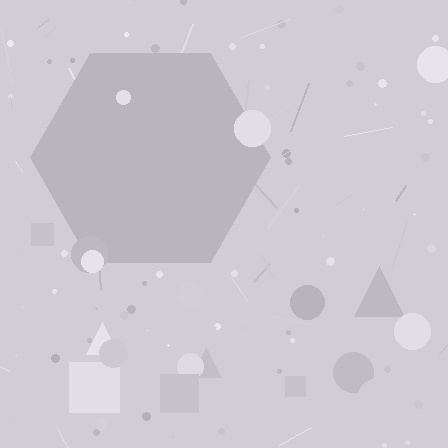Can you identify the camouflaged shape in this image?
The camouflaged shape is a hexagon.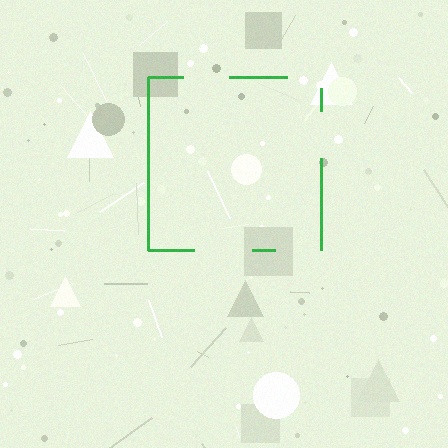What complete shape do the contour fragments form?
The contour fragments form a square.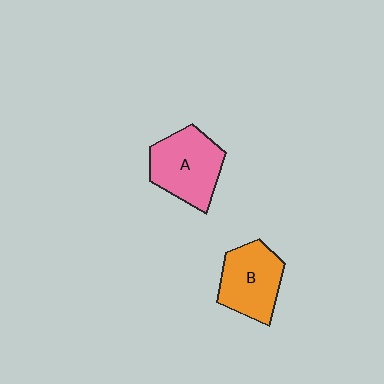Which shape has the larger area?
Shape A (pink).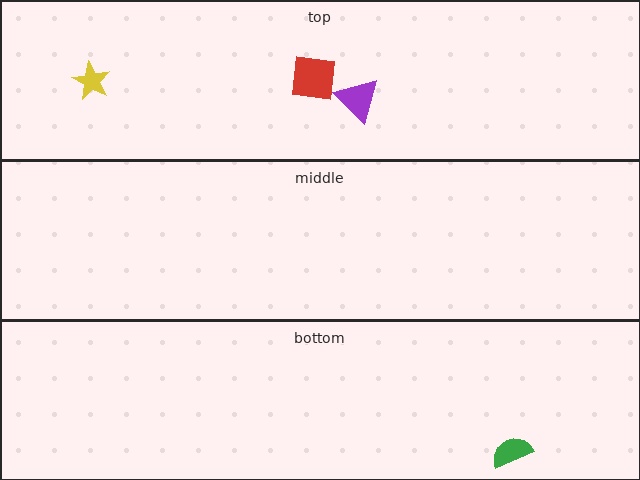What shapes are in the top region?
The yellow star, the red square, the purple triangle.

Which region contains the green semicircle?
The bottom region.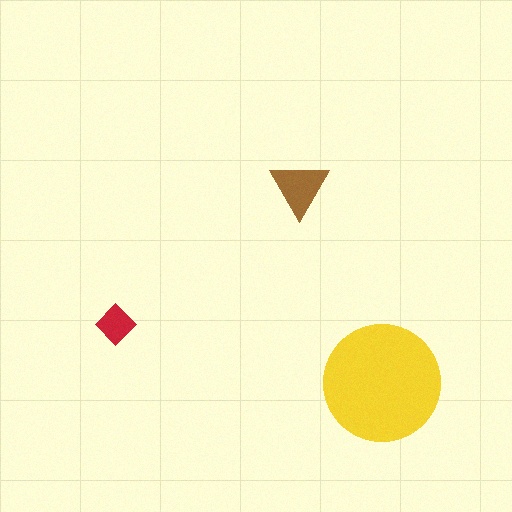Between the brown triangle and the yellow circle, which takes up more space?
The yellow circle.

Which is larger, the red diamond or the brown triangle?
The brown triangle.